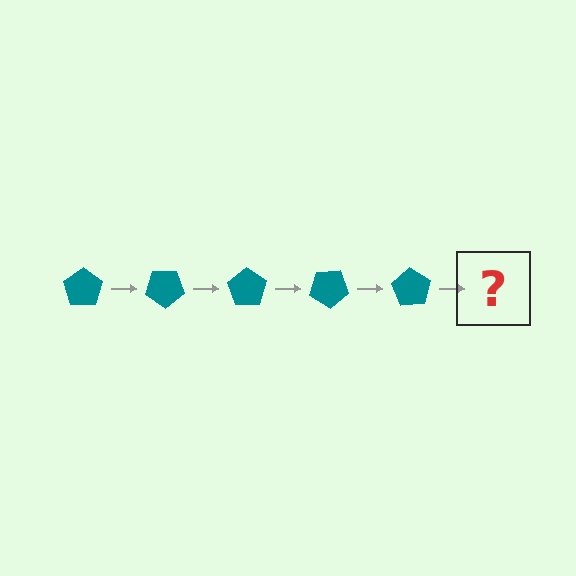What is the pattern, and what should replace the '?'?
The pattern is that the pentagon rotates 35 degrees each step. The '?' should be a teal pentagon rotated 175 degrees.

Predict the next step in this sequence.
The next step is a teal pentagon rotated 175 degrees.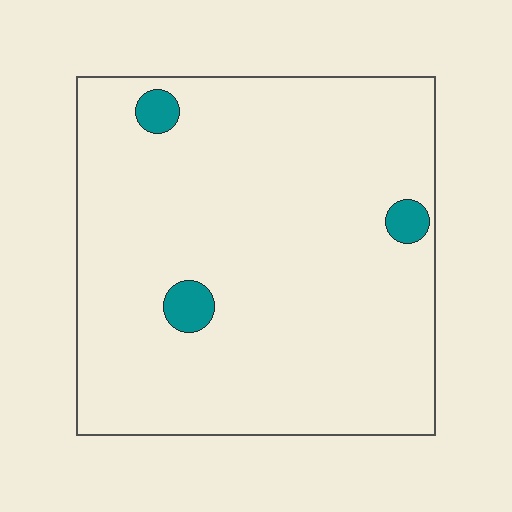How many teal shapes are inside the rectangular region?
3.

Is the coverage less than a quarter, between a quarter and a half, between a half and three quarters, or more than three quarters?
Less than a quarter.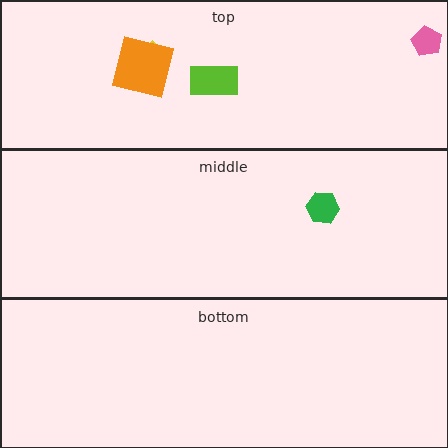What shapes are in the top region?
The yellow semicircle, the pink pentagon, the lime rectangle, the orange square.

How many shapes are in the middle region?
1.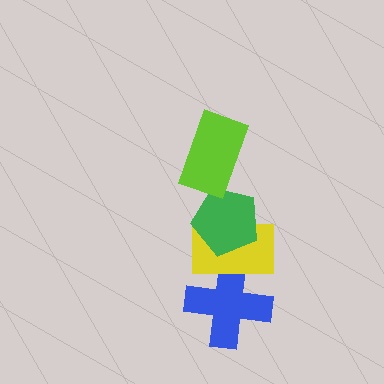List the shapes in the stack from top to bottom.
From top to bottom: the lime rectangle, the green pentagon, the yellow rectangle, the blue cross.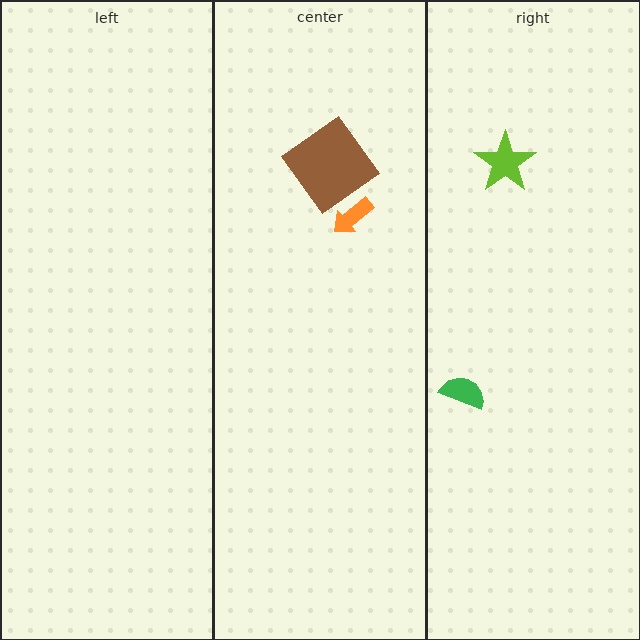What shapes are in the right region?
The lime star, the green semicircle.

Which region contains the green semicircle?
The right region.